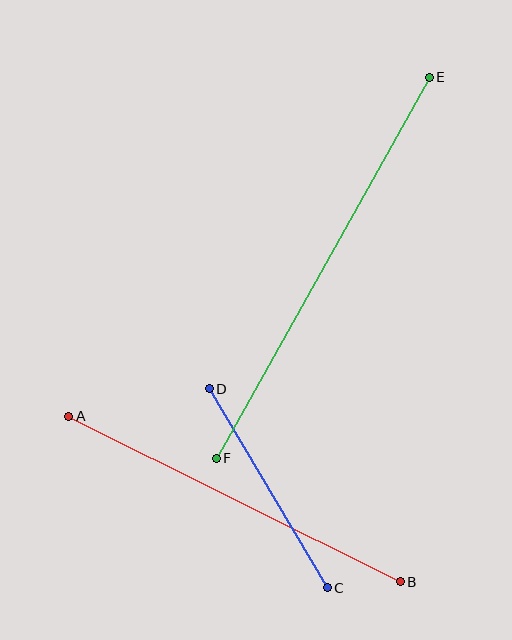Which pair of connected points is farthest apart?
Points E and F are farthest apart.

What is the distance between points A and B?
The distance is approximately 371 pixels.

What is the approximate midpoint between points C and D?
The midpoint is at approximately (268, 488) pixels.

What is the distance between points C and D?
The distance is approximately 232 pixels.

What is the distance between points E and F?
The distance is approximately 437 pixels.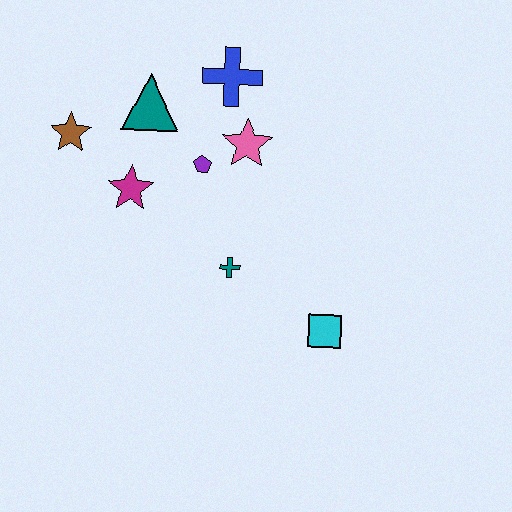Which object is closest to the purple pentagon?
The pink star is closest to the purple pentagon.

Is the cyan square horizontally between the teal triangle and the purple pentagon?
No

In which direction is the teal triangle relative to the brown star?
The teal triangle is to the right of the brown star.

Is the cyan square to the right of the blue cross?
Yes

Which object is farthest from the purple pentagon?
The cyan square is farthest from the purple pentagon.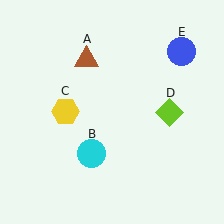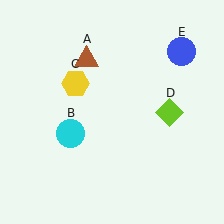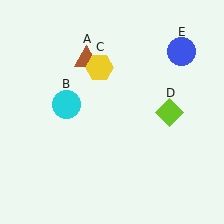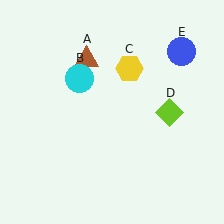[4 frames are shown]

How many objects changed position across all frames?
2 objects changed position: cyan circle (object B), yellow hexagon (object C).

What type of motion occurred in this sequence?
The cyan circle (object B), yellow hexagon (object C) rotated clockwise around the center of the scene.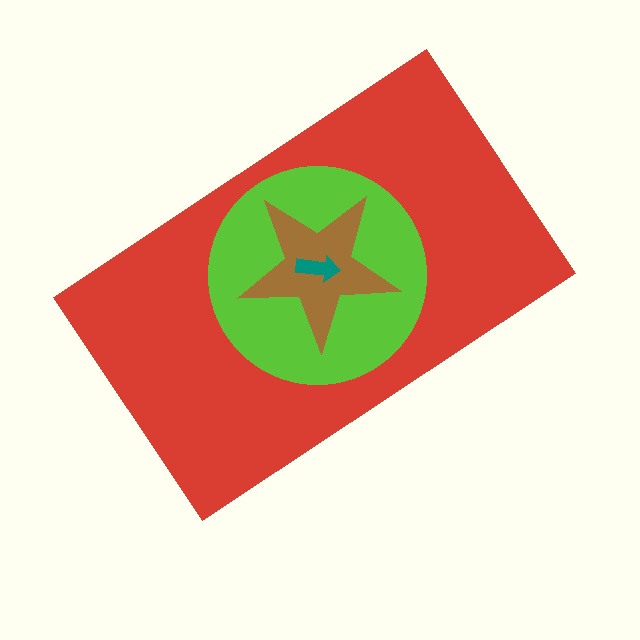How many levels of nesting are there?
4.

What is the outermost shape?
The red rectangle.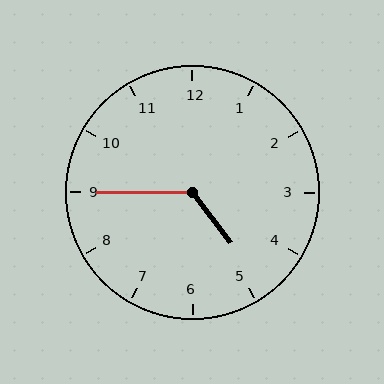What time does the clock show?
4:45.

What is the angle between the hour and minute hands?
Approximately 128 degrees.